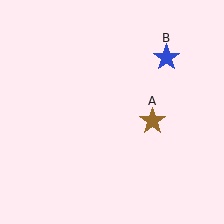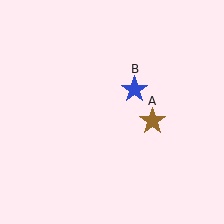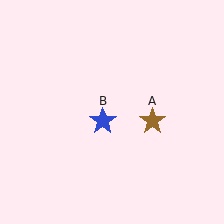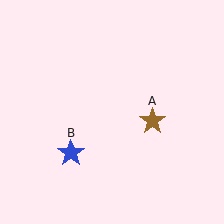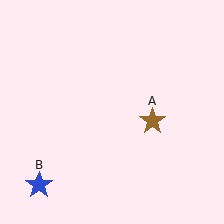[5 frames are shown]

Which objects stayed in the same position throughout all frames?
Brown star (object A) remained stationary.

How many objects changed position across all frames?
1 object changed position: blue star (object B).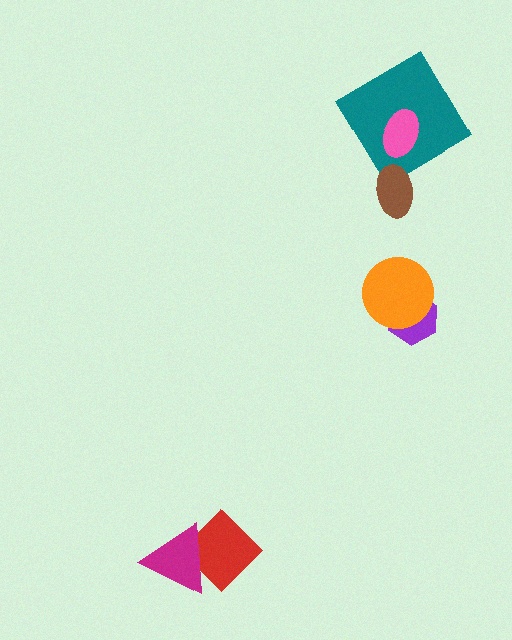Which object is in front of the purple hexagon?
The orange circle is in front of the purple hexagon.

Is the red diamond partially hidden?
Yes, it is partially covered by another shape.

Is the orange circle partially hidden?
No, no other shape covers it.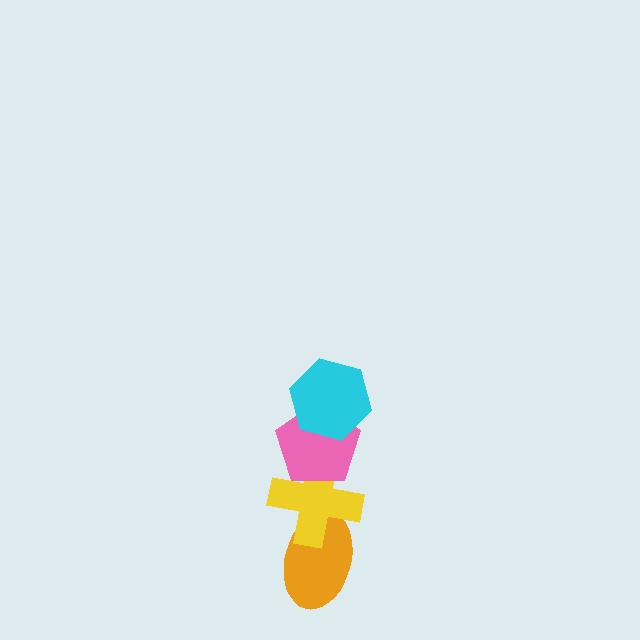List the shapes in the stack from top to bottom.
From top to bottom: the cyan hexagon, the pink pentagon, the yellow cross, the orange ellipse.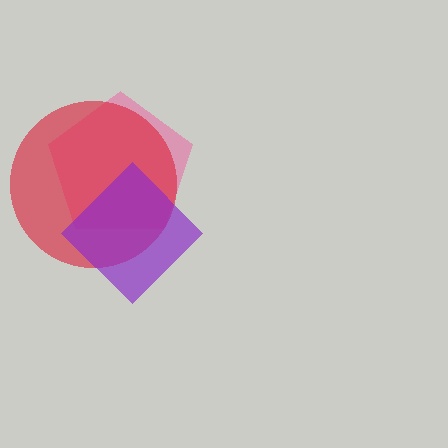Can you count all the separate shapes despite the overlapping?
Yes, there are 3 separate shapes.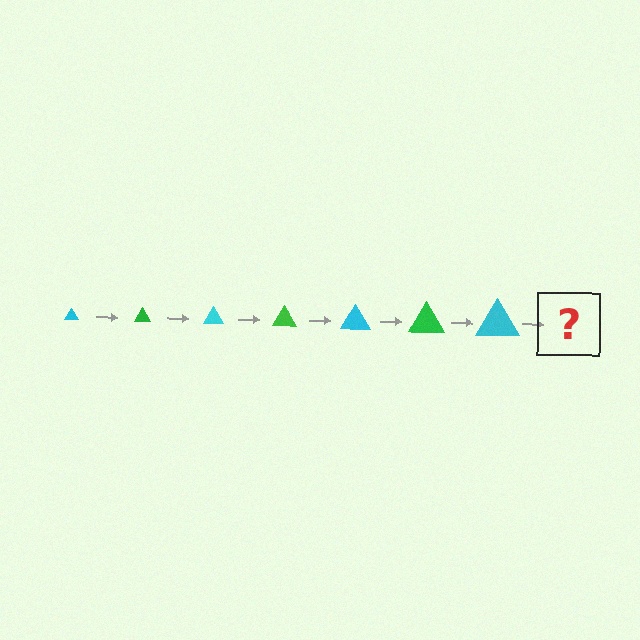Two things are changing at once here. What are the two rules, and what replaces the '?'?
The two rules are that the triangle grows larger each step and the color cycles through cyan and green. The '?' should be a green triangle, larger than the previous one.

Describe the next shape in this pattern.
It should be a green triangle, larger than the previous one.